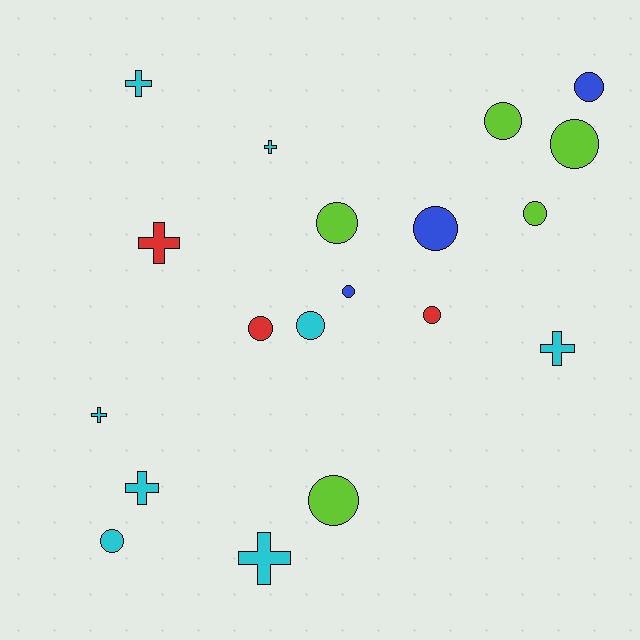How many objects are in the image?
There are 19 objects.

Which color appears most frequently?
Cyan, with 8 objects.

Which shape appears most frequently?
Circle, with 12 objects.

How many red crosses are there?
There is 1 red cross.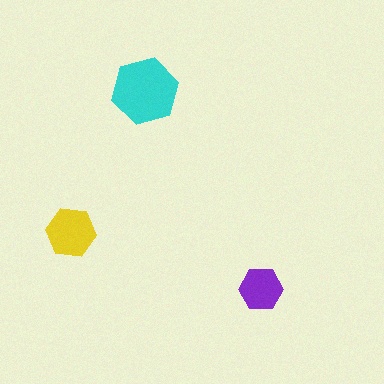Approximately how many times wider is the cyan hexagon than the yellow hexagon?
About 1.5 times wider.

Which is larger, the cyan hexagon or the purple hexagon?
The cyan one.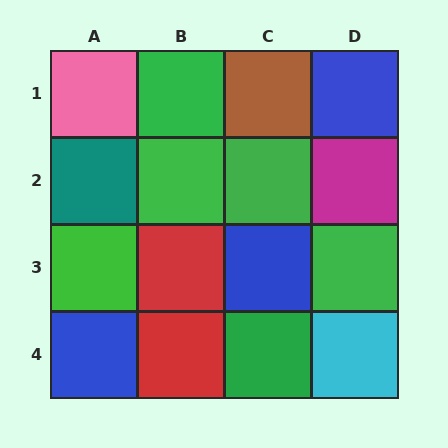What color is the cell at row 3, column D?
Green.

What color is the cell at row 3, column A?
Green.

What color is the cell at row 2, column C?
Green.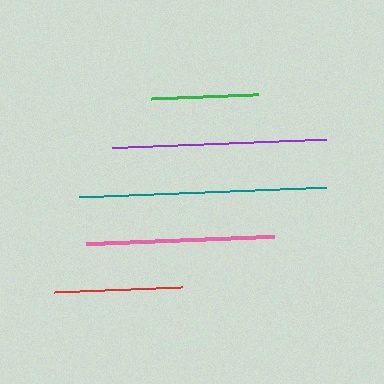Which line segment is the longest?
The teal line is the longest at approximately 247 pixels.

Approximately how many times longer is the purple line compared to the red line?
The purple line is approximately 1.7 times the length of the red line.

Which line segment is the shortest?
The green line is the shortest at approximately 108 pixels.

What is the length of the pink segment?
The pink segment is approximately 188 pixels long.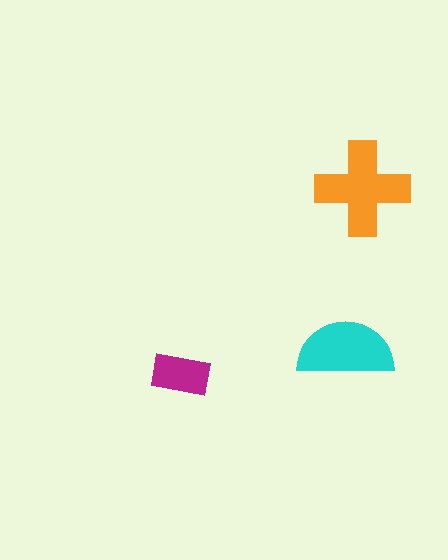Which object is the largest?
The orange cross.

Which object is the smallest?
The magenta rectangle.